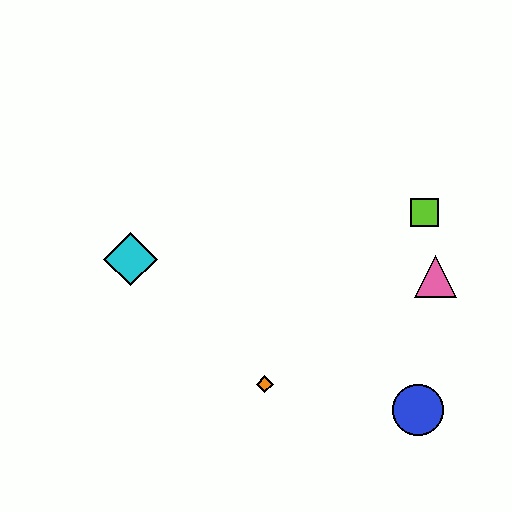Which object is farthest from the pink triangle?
The cyan diamond is farthest from the pink triangle.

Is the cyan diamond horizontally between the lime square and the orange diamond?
No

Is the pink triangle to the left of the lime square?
No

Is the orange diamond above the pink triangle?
No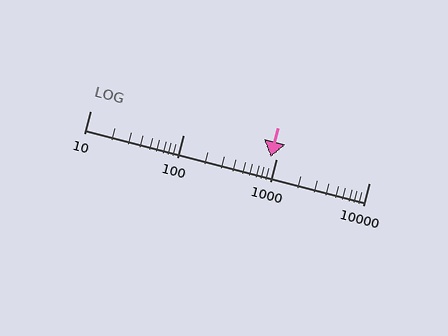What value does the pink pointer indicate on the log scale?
The pointer indicates approximately 880.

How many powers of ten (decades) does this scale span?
The scale spans 3 decades, from 10 to 10000.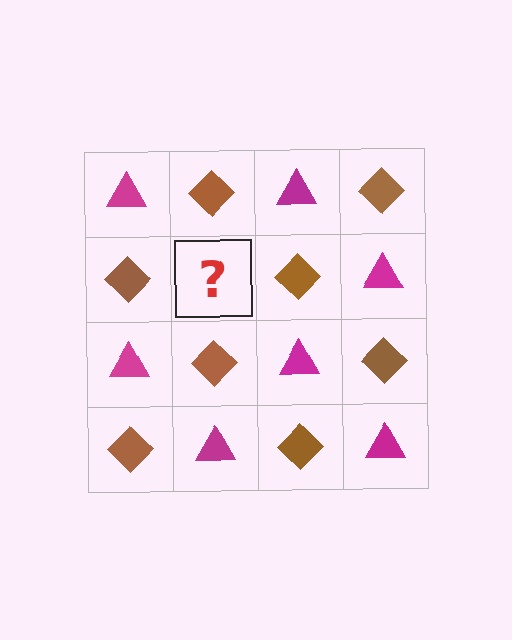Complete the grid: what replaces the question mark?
The question mark should be replaced with a magenta triangle.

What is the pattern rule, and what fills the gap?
The rule is that it alternates magenta triangle and brown diamond in a checkerboard pattern. The gap should be filled with a magenta triangle.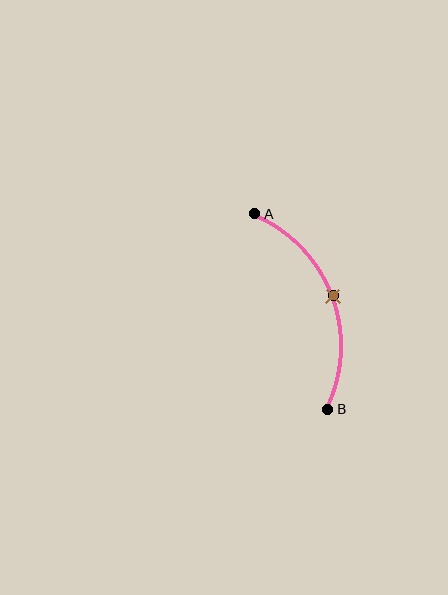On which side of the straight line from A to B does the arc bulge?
The arc bulges to the right of the straight line connecting A and B.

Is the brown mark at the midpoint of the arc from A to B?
Yes. The brown mark lies on the arc at equal arc-length from both A and B — it is the arc midpoint.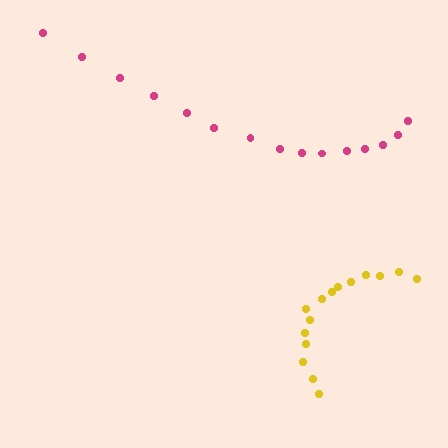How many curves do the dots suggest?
There are 2 distinct paths.